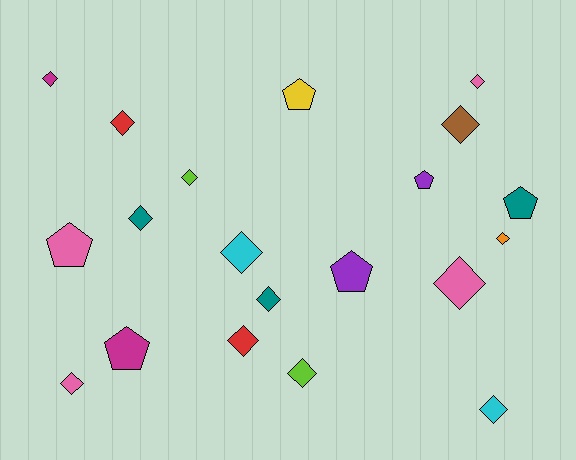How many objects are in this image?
There are 20 objects.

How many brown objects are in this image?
There is 1 brown object.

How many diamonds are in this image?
There are 14 diamonds.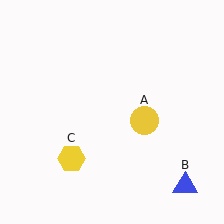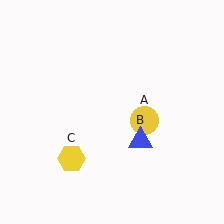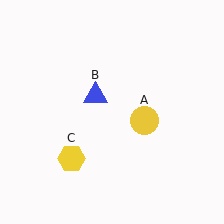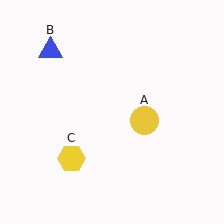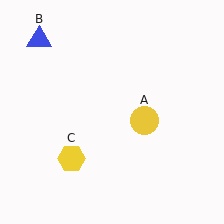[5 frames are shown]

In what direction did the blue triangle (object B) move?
The blue triangle (object B) moved up and to the left.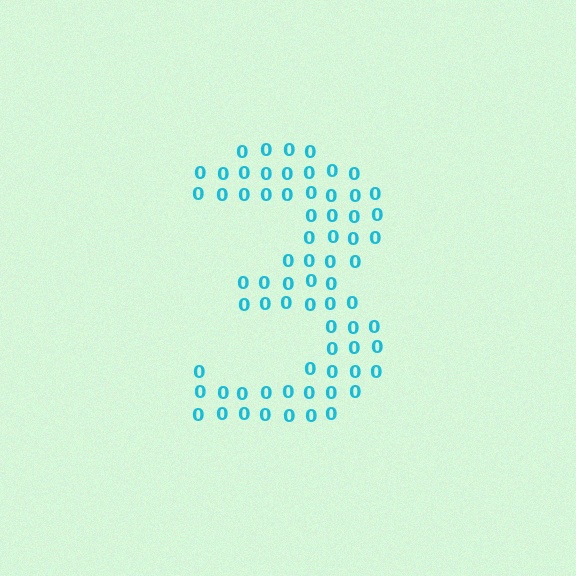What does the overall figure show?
The overall figure shows the digit 3.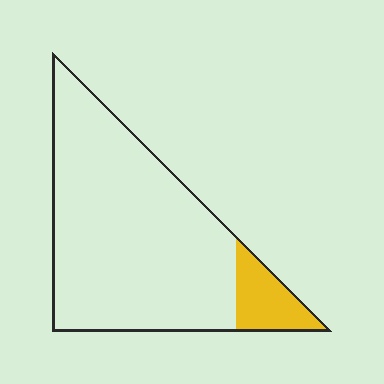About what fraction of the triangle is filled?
About one eighth (1/8).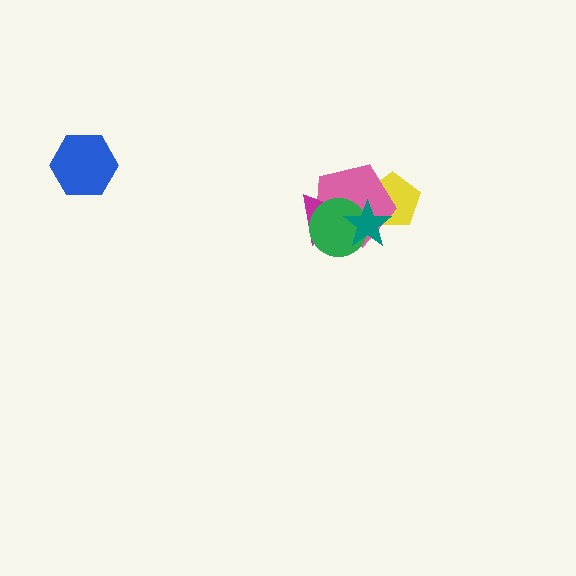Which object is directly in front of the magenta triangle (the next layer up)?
The green circle is directly in front of the magenta triangle.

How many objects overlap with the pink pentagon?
4 objects overlap with the pink pentagon.